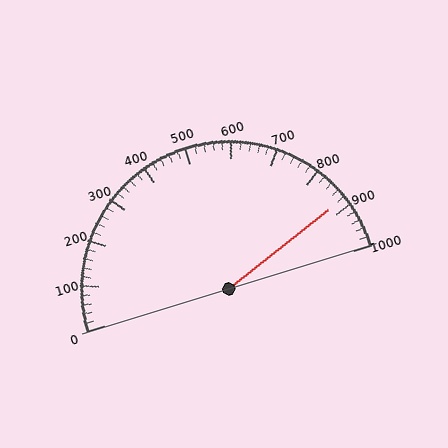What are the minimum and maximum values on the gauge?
The gauge ranges from 0 to 1000.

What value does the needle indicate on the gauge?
The needle indicates approximately 880.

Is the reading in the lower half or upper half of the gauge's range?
The reading is in the upper half of the range (0 to 1000).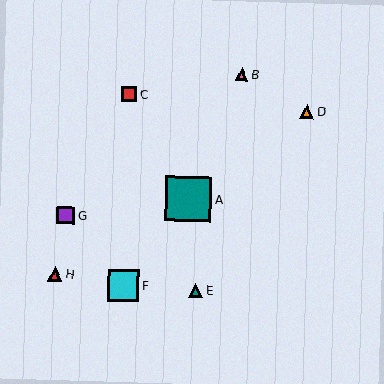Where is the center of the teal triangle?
The center of the teal triangle is at (196, 291).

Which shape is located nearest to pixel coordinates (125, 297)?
The cyan square (labeled F) at (123, 285) is nearest to that location.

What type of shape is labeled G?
Shape G is a purple square.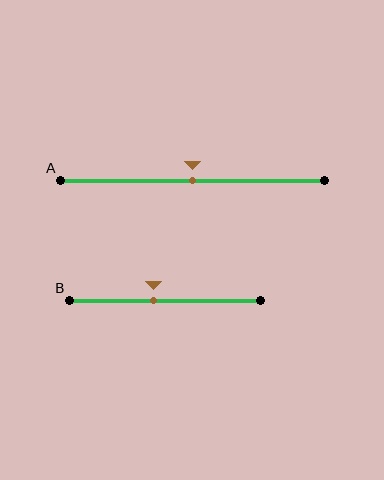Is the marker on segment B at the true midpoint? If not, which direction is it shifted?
No, the marker on segment B is shifted to the left by about 6% of the segment length.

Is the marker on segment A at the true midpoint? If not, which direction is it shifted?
Yes, the marker on segment A is at the true midpoint.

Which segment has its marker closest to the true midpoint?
Segment A has its marker closest to the true midpoint.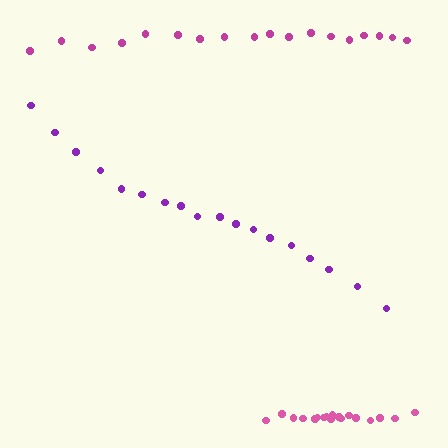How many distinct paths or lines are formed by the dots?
There are 3 distinct paths.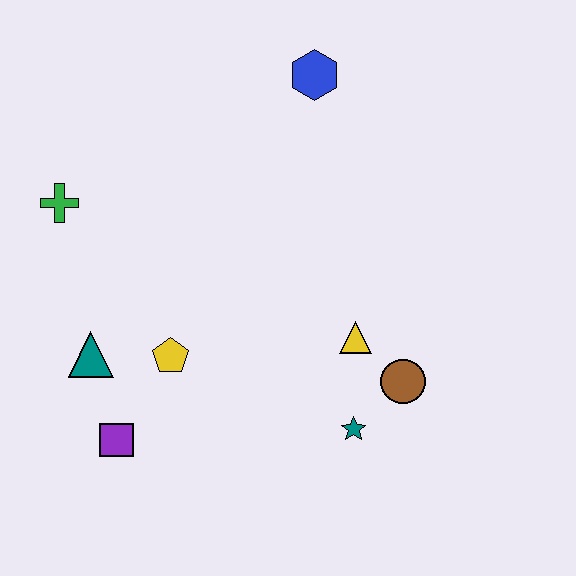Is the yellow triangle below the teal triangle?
No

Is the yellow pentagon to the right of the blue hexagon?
No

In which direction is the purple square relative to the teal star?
The purple square is to the left of the teal star.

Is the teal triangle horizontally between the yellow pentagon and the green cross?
Yes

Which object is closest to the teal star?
The brown circle is closest to the teal star.